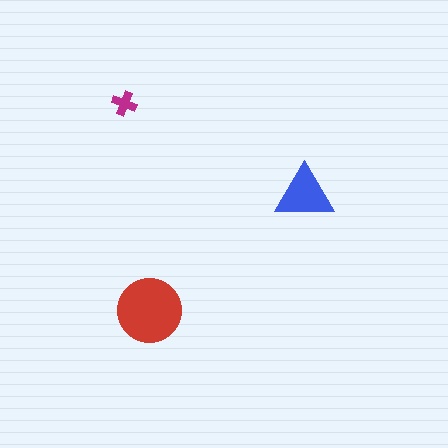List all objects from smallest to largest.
The magenta cross, the blue triangle, the red circle.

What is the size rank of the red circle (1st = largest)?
1st.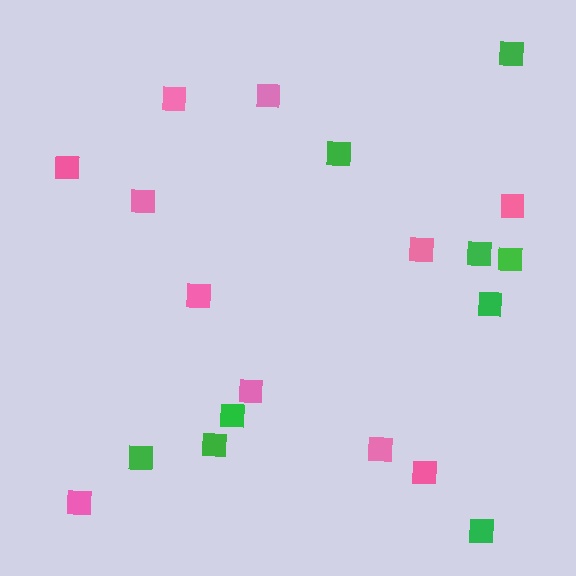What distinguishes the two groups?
There are 2 groups: one group of pink squares (11) and one group of green squares (9).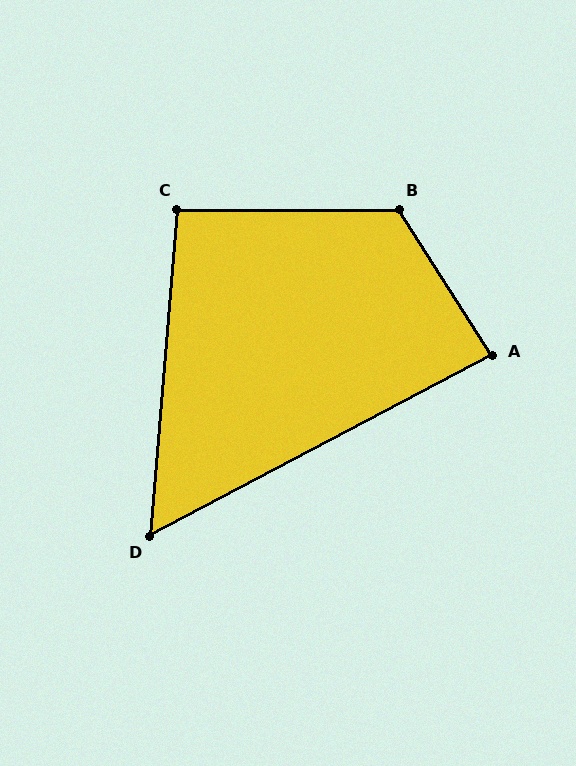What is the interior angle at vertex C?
Approximately 95 degrees (approximately right).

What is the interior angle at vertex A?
Approximately 85 degrees (approximately right).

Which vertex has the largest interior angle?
B, at approximately 123 degrees.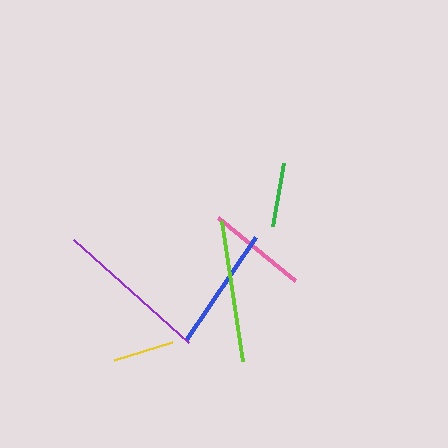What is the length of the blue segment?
The blue segment is approximately 124 pixels long.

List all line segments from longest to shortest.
From longest to shortest: purple, lime, blue, pink, green, yellow.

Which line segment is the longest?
The purple line is the longest at approximately 155 pixels.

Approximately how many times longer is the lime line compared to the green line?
The lime line is approximately 2.2 times the length of the green line.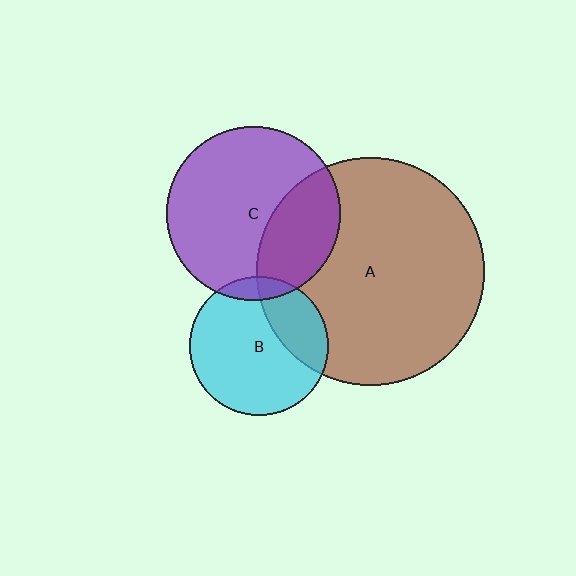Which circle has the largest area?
Circle A (brown).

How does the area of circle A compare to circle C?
Approximately 1.7 times.